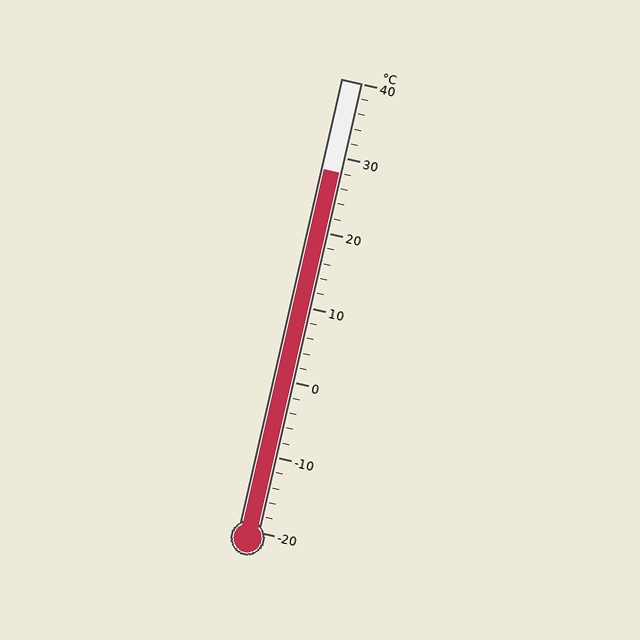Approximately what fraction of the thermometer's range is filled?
The thermometer is filled to approximately 80% of its range.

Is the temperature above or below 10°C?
The temperature is above 10°C.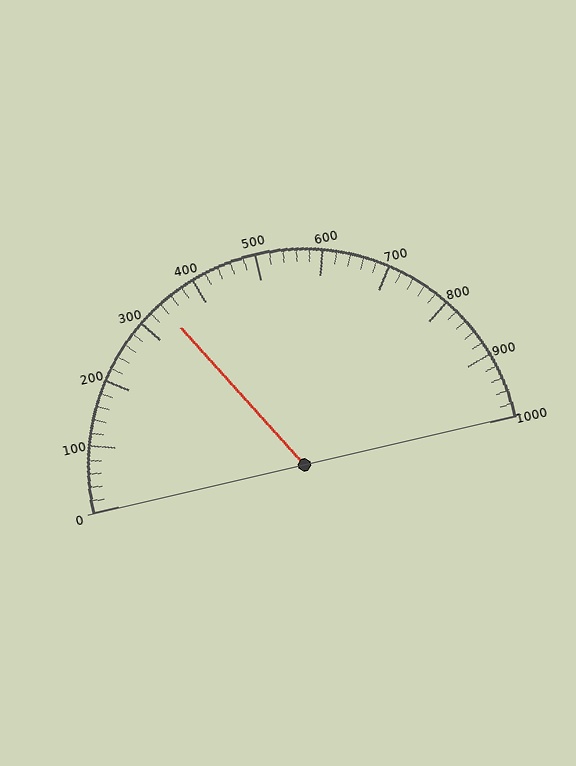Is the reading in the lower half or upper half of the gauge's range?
The reading is in the lower half of the range (0 to 1000).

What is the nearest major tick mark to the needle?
The nearest major tick mark is 300.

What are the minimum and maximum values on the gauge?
The gauge ranges from 0 to 1000.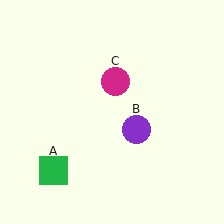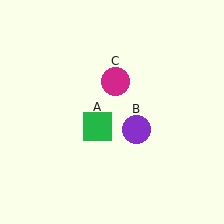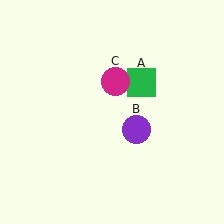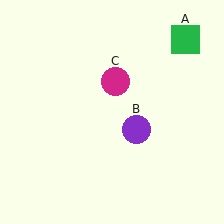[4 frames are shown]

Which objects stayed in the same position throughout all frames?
Purple circle (object B) and magenta circle (object C) remained stationary.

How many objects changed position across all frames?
1 object changed position: green square (object A).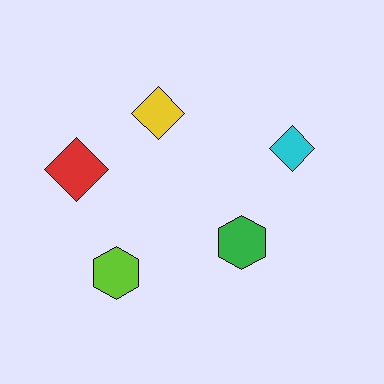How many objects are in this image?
There are 5 objects.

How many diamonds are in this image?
There are 3 diamonds.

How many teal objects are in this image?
There are no teal objects.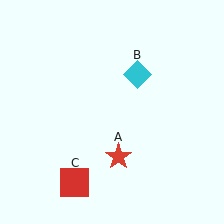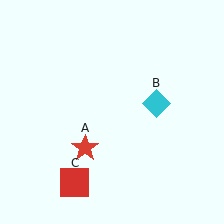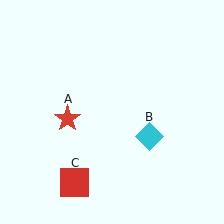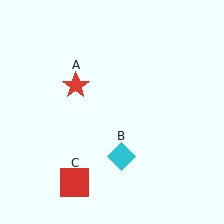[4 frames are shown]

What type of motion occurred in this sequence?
The red star (object A), cyan diamond (object B) rotated clockwise around the center of the scene.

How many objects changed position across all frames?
2 objects changed position: red star (object A), cyan diamond (object B).